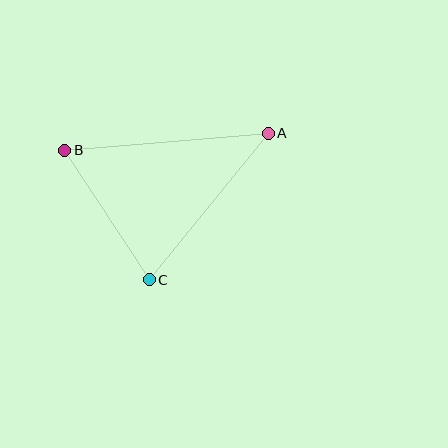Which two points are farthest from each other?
Points A and B are farthest from each other.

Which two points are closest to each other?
Points B and C are closest to each other.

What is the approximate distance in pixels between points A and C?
The distance between A and C is approximately 189 pixels.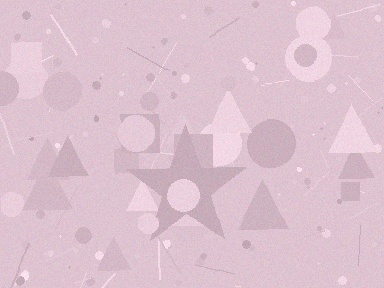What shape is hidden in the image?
A star is hidden in the image.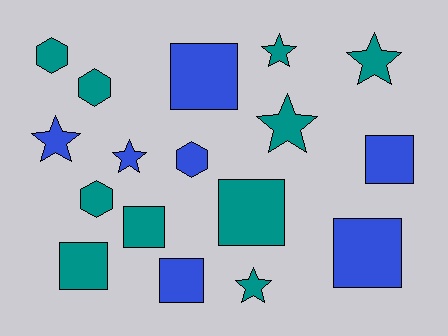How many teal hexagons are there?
There are 3 teal hexagons.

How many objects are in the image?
There are 17 objects.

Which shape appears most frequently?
Square, with 7 objects.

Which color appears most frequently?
Teal, with 10 objects.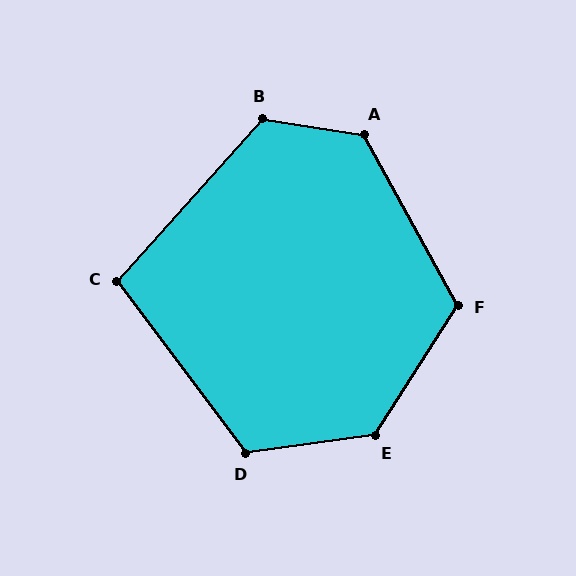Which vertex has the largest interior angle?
E, at approximately 131 degrees.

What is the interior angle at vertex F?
Approximately 119 degrees (obtuse).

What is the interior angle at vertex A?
Approximately 128 degrees (obtuse).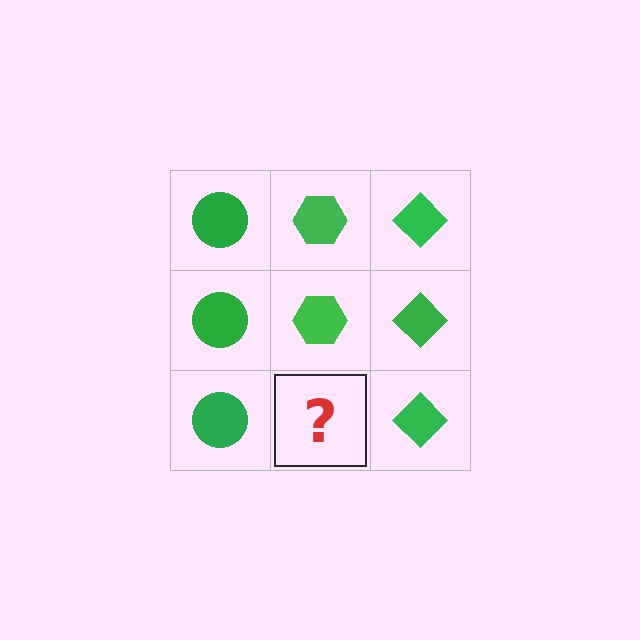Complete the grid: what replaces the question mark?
The question mark should be replaced with a green hexagon.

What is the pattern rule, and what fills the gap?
The rule is that each column has a consistent shape. The gap should be filled with a green hexagon.